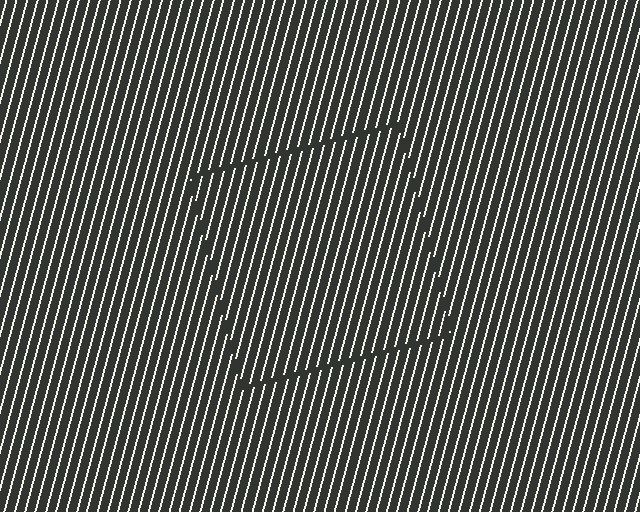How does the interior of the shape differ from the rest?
The interior of the shape contains the same grating, shifted by half a period — the contour is defined by the phase discontinuity where line-ends from the inner and outer gratings abut.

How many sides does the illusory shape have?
4 sides — the line-ends trace a square.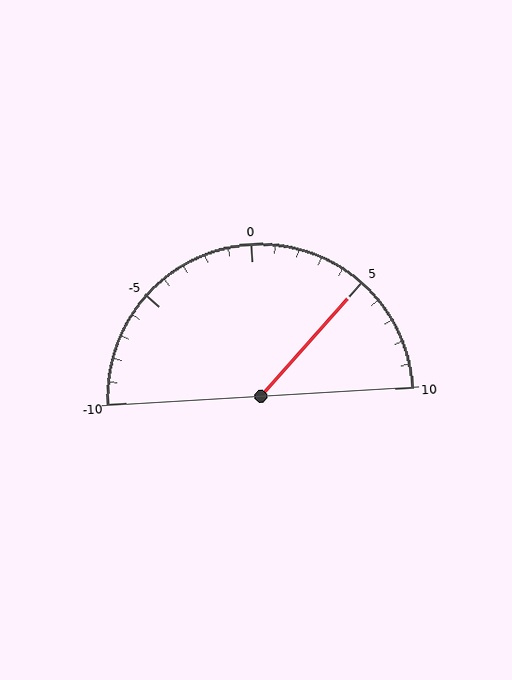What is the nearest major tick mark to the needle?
The nearest major tick mark is 5.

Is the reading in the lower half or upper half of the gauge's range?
The reading is in the upper half of the range (-10 to 10).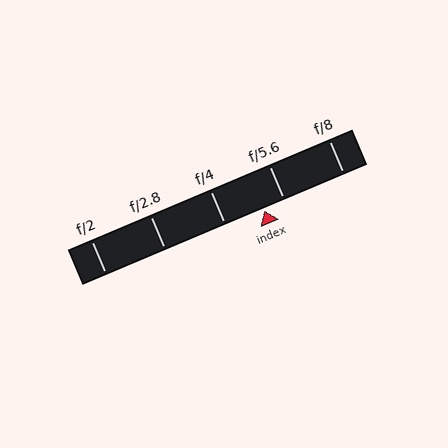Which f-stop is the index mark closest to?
The index mark is closest to f/5.6.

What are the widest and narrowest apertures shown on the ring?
The widest aperture shown is f/2 and the narrowest is f/8.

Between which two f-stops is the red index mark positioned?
The index mark is between f/4 and f/5.6.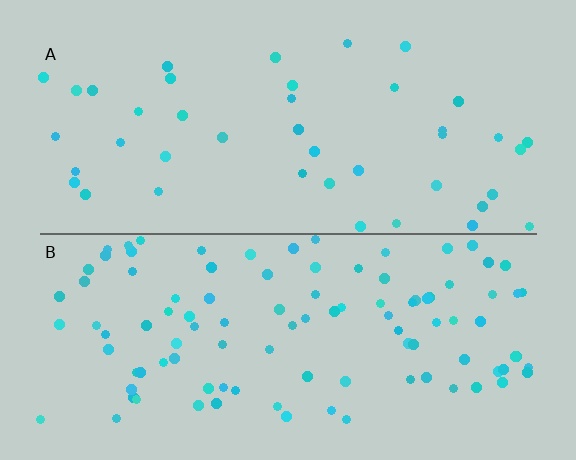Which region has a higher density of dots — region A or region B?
B (the bottom).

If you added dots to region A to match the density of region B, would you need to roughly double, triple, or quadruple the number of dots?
Approximately double.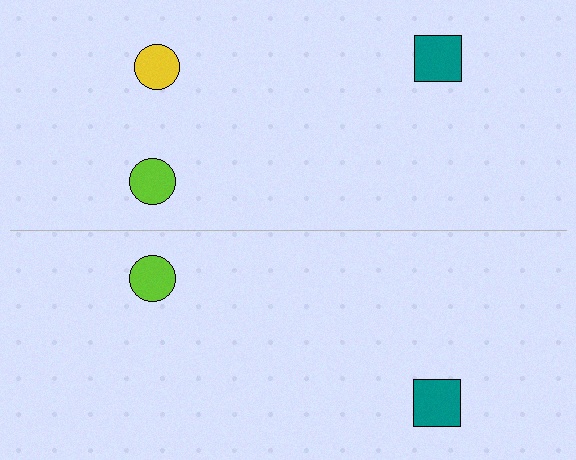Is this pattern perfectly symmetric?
No, the pattern is not perfectly symmetric. A yellow circle is missing from the bottom side.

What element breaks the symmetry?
A yellow circle is missing from the bottom side.